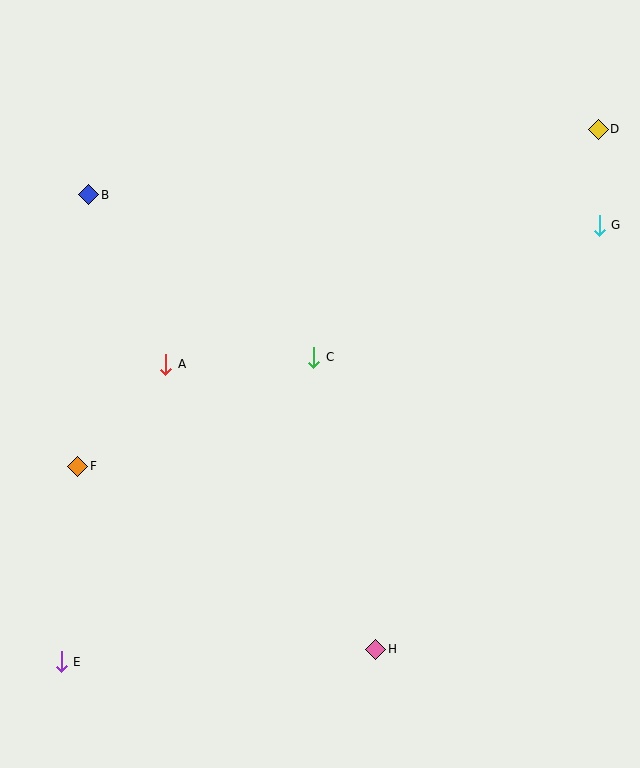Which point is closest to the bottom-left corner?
Point E is closest to the bottom-left corner.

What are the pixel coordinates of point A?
Point A is at (166, 364).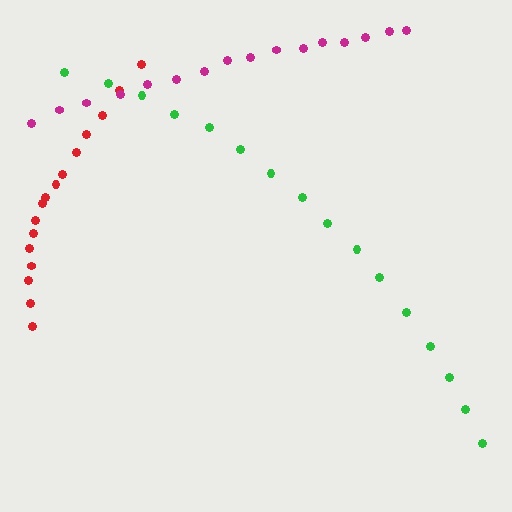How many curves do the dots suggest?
There are 3 distinct paths.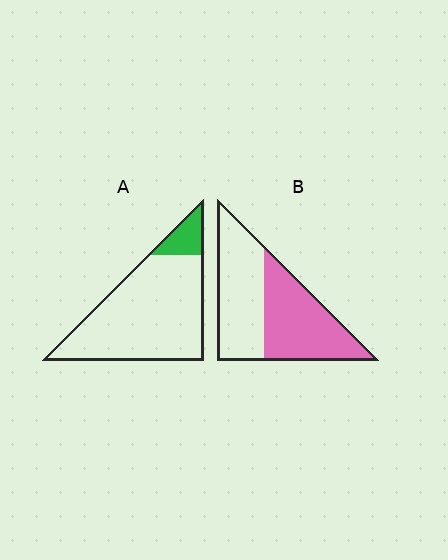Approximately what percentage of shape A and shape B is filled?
A is approximately 10% and B is approximately 50%.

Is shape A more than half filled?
No.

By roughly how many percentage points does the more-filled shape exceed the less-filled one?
By roughly 40 percentage points (B over A).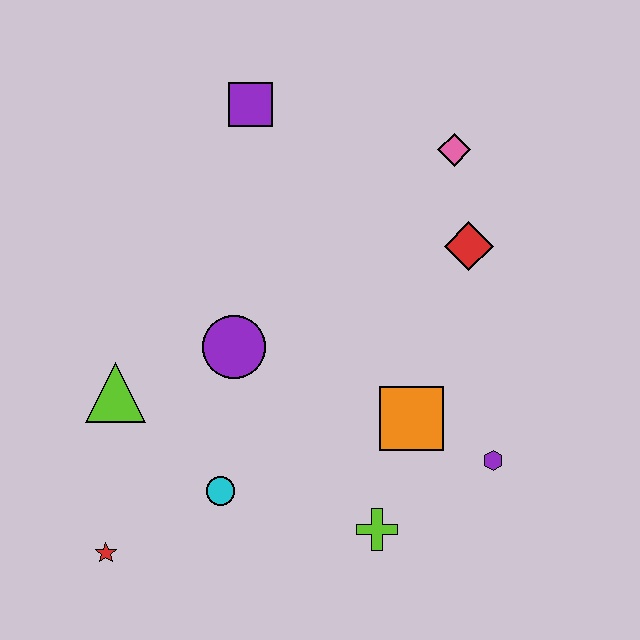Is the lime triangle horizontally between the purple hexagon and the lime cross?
No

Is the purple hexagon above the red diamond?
No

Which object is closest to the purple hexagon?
The orange square is closest to the purple hexagon.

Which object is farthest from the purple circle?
The pink diamond is farthest from the purple circle.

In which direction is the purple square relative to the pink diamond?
The purple square is to the left of the pink diamond.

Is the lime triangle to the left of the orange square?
Yes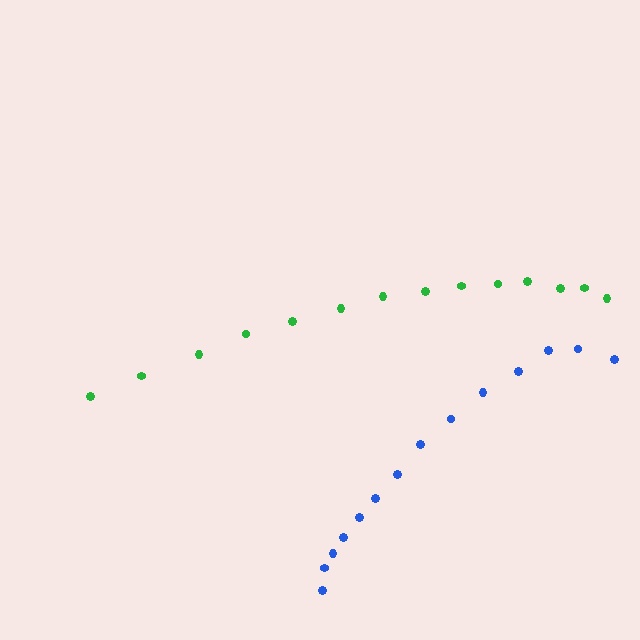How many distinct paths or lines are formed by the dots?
There are 2 distinct paths.